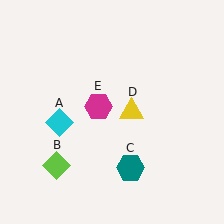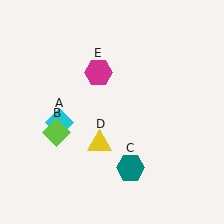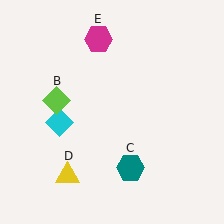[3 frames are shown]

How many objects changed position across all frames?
3 objects changed position: lime diamond (object B), yellow triangle (object D), magenta hexagon (object E).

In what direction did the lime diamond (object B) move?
The lime diamond (object B) moved up.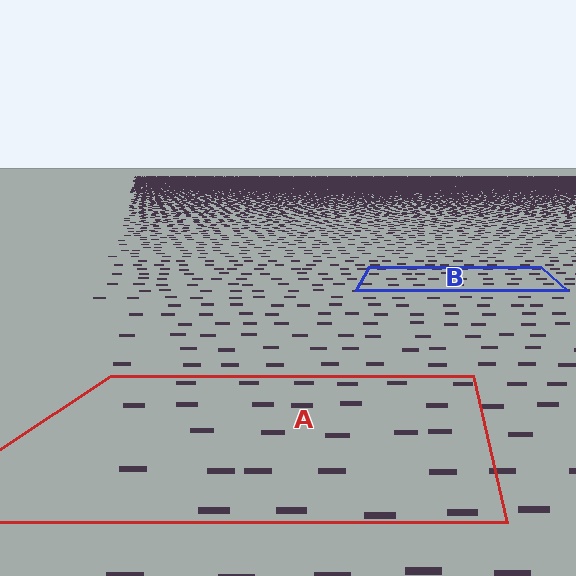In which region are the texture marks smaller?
The texture marks are smaller in region B, because it is farther away.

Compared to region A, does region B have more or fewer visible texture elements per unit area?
Region B has more texture elements per unit area — they are packed more densely because it is farther away.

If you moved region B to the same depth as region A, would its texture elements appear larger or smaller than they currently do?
They would appear larger. At a closer depth, the same texture elements are projected at a bigger on-screen size.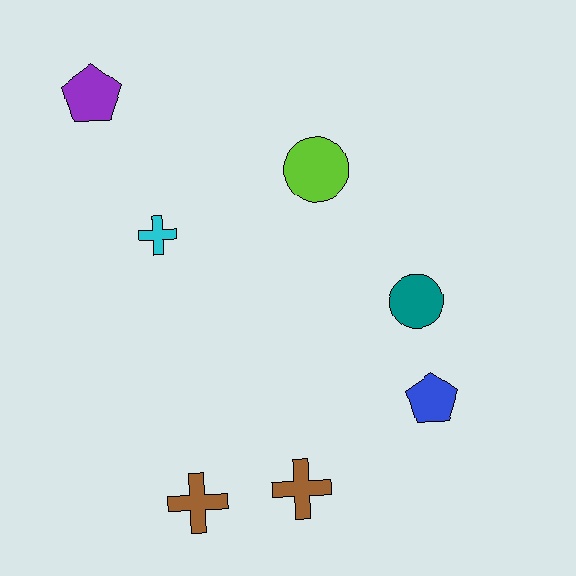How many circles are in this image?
There are 2 circles.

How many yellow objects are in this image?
There are no yellow objects.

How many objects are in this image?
There are 7 objects.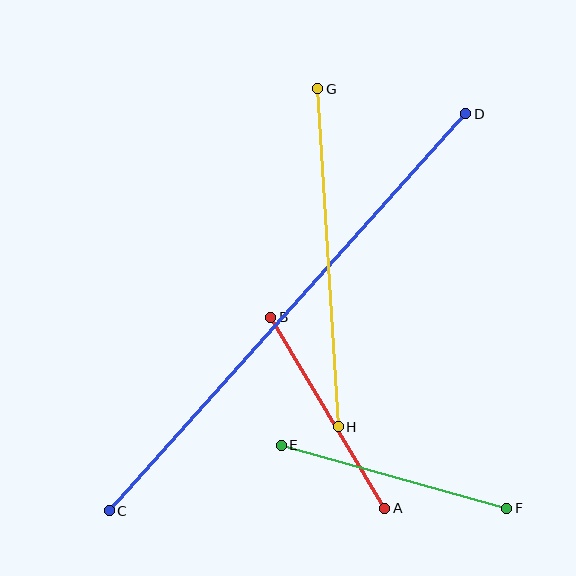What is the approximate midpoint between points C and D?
The midpoint is at approximately (288, 312) pixels.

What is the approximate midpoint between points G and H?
The midpoint is at approximately (328, 258) pixels.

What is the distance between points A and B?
The distance is approximately 222 pixels.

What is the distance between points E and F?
The distance is approximately 234 pixels.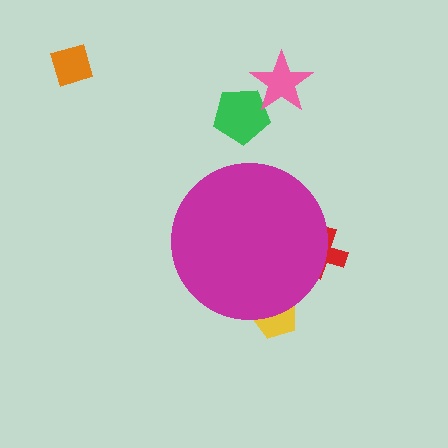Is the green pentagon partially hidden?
No, the green pentagon is fully visible.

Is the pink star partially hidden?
No, the pink star is fully visible.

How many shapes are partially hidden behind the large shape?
2 shapes are partially hidden.